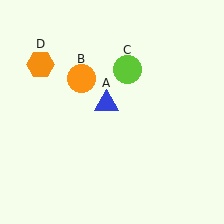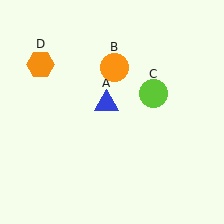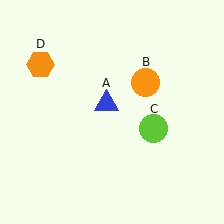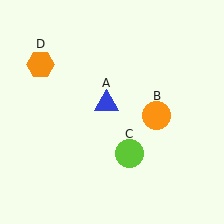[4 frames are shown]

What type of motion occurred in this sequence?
The orange circle (object B), lime circle (object C) rotated clockwise around the center of the scene.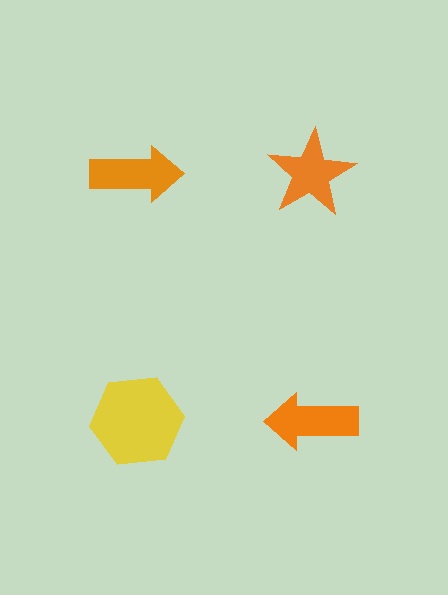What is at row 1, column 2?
An orange star.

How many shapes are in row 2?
2 shapes.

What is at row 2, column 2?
An orange arrow.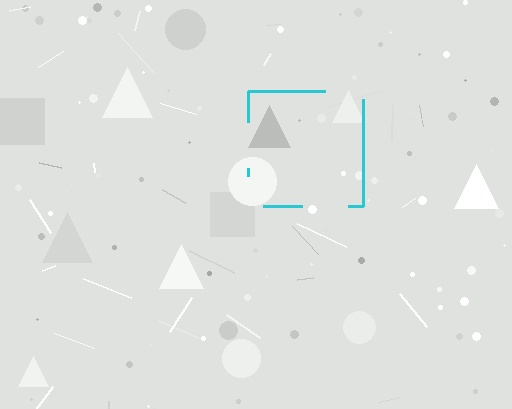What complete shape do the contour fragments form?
The contour fragments form a square.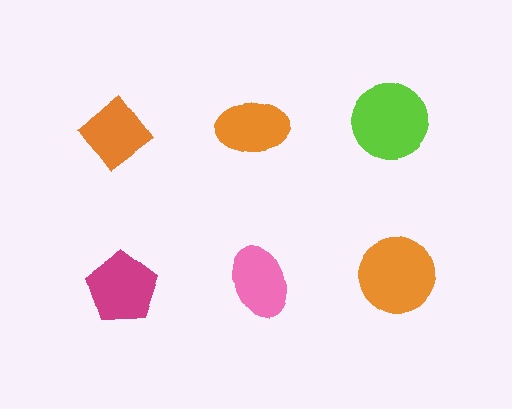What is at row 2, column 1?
A magenta pentagon.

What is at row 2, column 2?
A pink ellipse.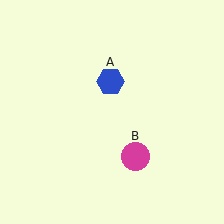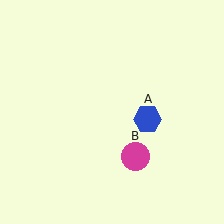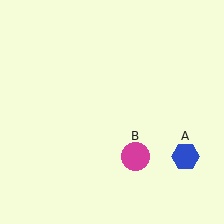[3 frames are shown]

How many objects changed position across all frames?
1 object changed position: blue hexagon (object A).